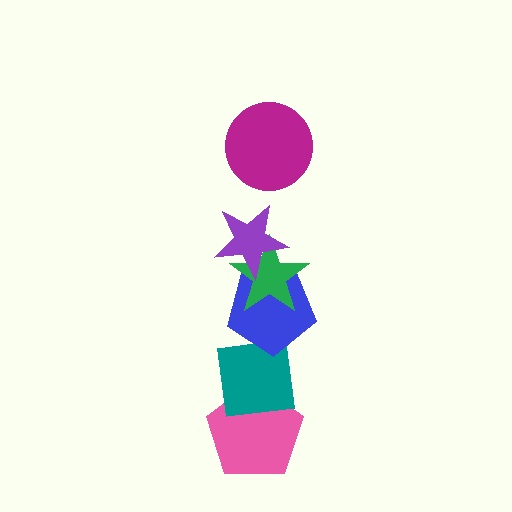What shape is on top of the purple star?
The magenta circle is on top of the purple star.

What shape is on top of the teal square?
The blue pentagon is on top of the teal square.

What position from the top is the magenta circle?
The magenta circle is 1st from the top.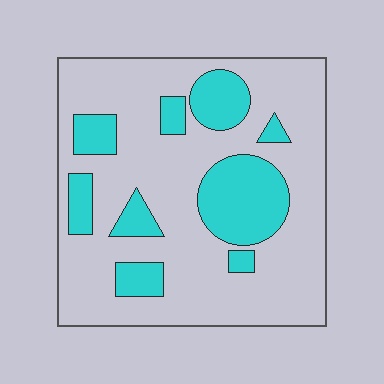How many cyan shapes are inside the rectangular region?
9.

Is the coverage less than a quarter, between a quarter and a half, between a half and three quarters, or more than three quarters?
Between a quarter and a half.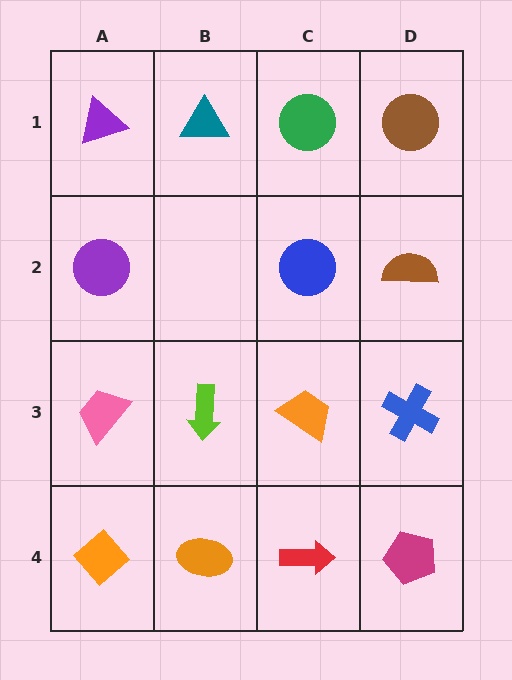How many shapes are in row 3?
4 shapes.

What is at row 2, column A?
A purple circle.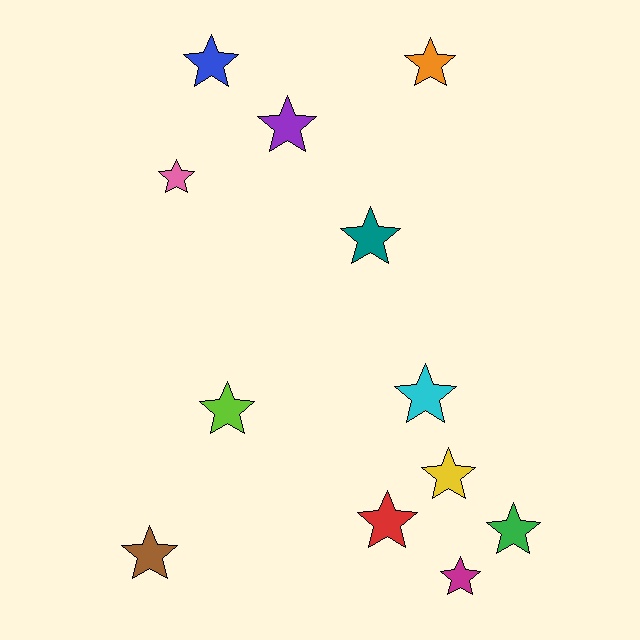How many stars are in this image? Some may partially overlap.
There are 12 stars.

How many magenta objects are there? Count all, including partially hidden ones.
There is 1 magenta object.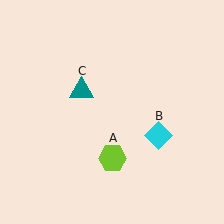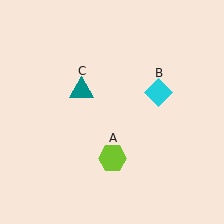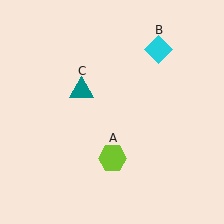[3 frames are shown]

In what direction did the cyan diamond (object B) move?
The cyan diamond (object B) moved up.